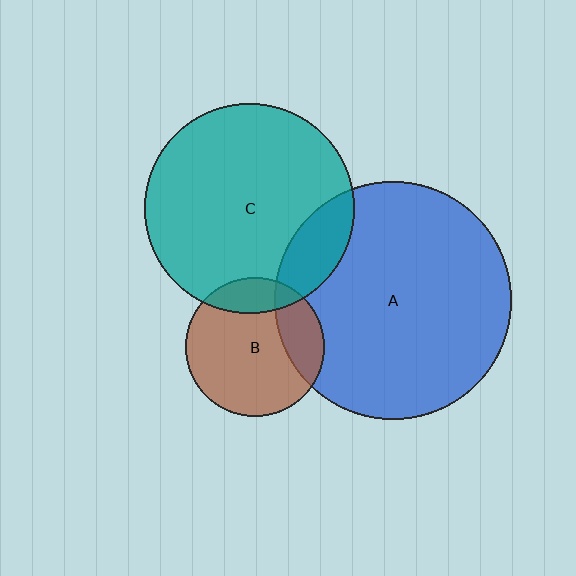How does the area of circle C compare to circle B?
Approximately 2.3 times.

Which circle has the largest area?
Circle A (blue).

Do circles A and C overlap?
Yes.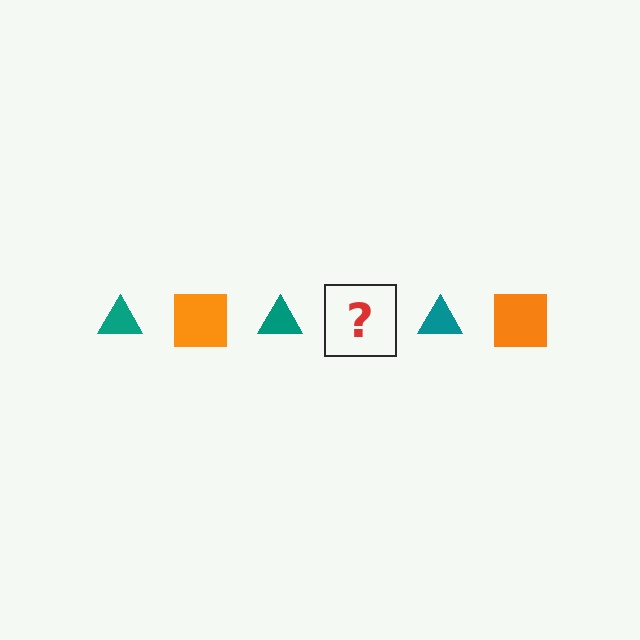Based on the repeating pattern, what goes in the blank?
The blank should be an orange square.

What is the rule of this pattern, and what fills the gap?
The rule is that the pattern alternates between teal triangle and orange square. The gap should be filled with an orange square.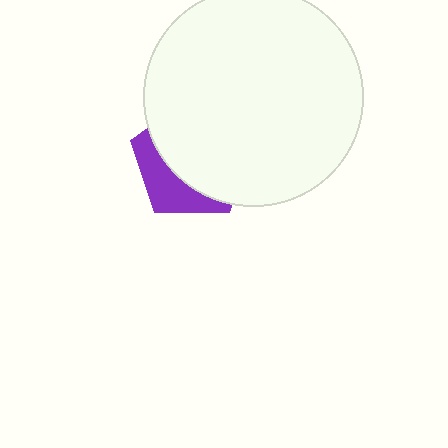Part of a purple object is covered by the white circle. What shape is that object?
It is a pentagon.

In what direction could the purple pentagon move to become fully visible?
The purple pentagon could move toward the lower-left. That would shift it out from behind the white circle entirely.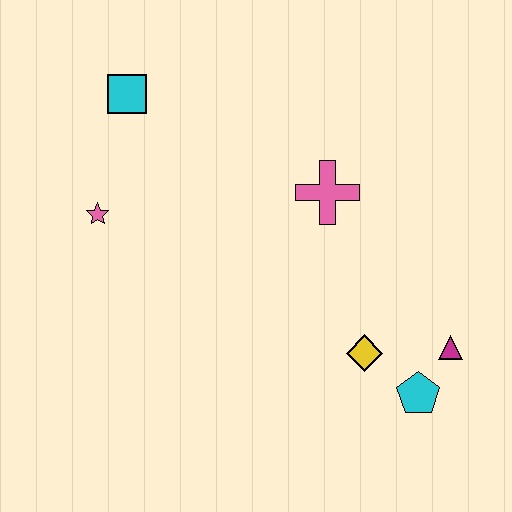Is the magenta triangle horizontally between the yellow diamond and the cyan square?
No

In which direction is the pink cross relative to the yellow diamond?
The pink cross is above the yellow diamond.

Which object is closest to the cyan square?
The pink star is closest to the cyan square.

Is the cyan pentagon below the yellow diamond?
Yes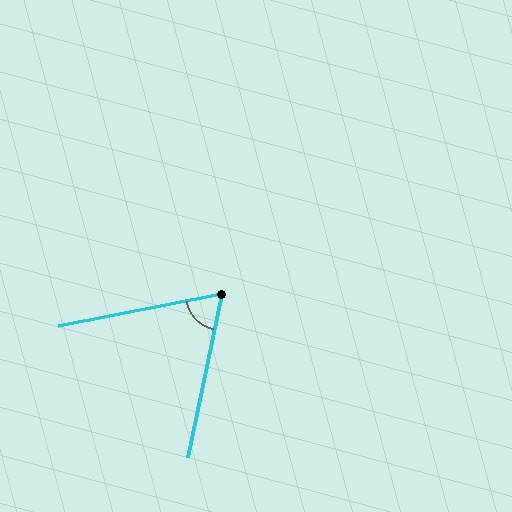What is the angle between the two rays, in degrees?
Approximately 67 degrees.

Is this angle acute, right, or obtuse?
It is acute.